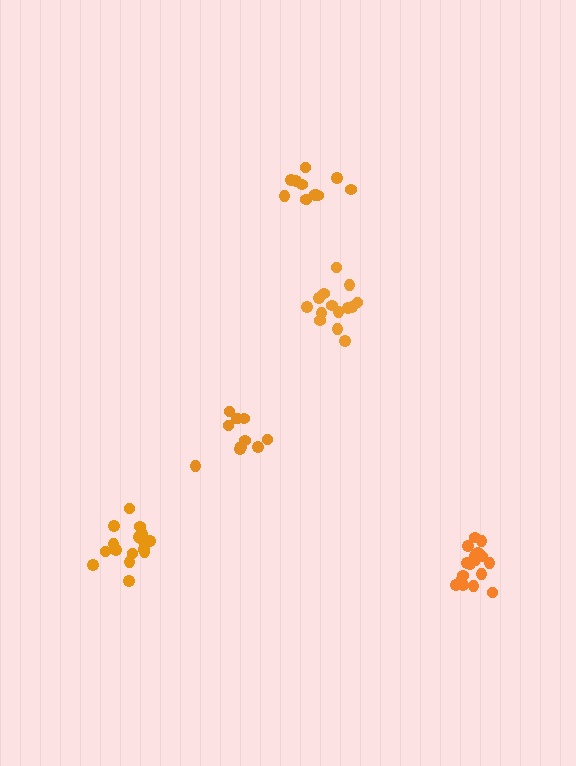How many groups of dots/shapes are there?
There are 5 groups.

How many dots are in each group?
Group 1: 11 dots, Group 2: 14 dots, Group 3: 16 dots, Group 4: 17 dots, Group 5: 12 dots (70 total).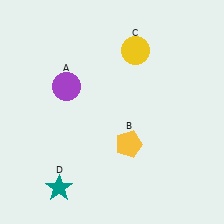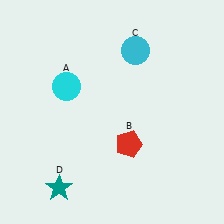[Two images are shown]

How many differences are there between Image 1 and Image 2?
There are 3 differences between the two images.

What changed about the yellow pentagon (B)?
In Image 1, B is yellow. In Image 2, it changed to red.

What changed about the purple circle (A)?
In Image 1, A is purple. In Image 2, it changed to cyan.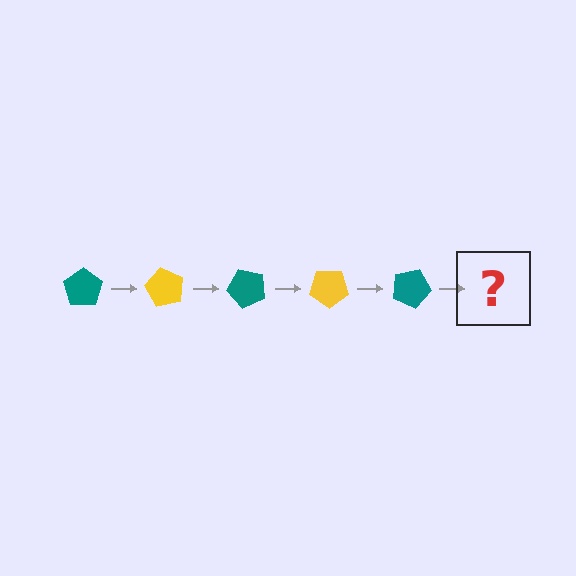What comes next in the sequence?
The next element should be a yellow pentagon, rotated 300 degrees from the start.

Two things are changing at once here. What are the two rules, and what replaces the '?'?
The two rules are that it rotates 60 degrees each step and the color cycles through teal and yellow. The '?' should be a yellow pentagon, rotated 300 degrees from the start.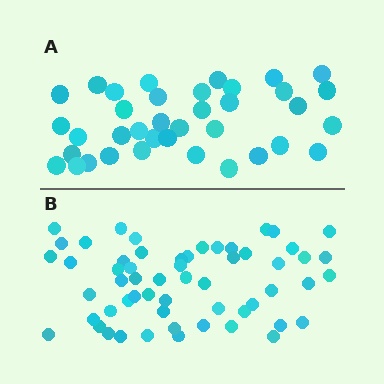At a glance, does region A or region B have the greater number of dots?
Region B (the bottom region) has more dots.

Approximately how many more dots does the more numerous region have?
Region B has approximately 20 more dots than region A.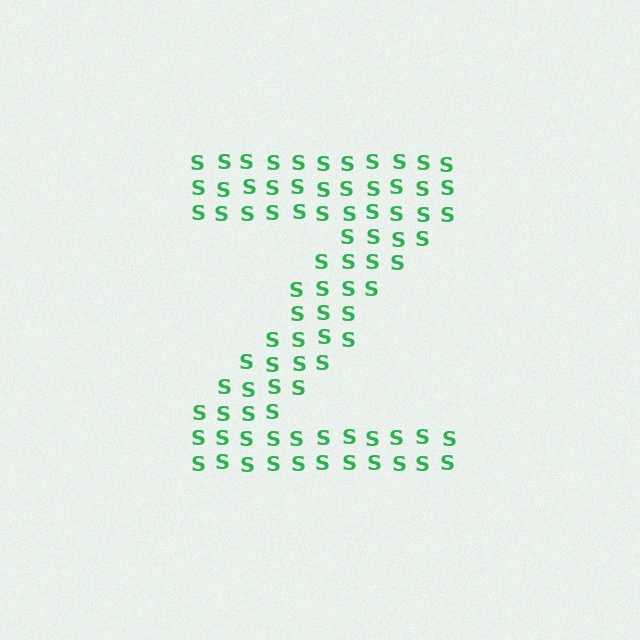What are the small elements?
The small elements are letter S's.